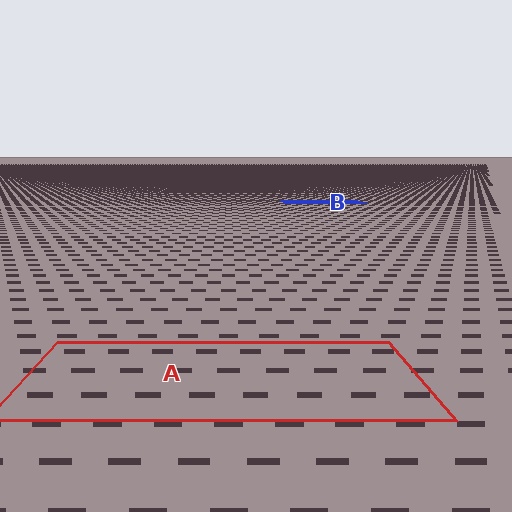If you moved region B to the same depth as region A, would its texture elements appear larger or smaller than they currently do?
They would appear larger. At a closer depth, the same texture elements are projected at a bigger on-screen size.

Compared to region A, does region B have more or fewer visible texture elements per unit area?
Region B has more texture elements per unit area — they are packed more densely because it is farther away.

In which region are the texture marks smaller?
The texture marks are smaller in region B, because it is farther away.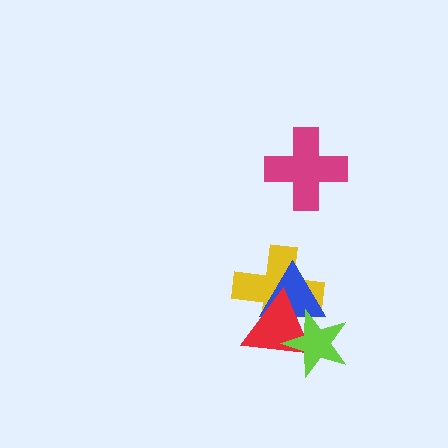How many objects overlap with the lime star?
3 objects overlap with the lime star.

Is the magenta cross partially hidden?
No, no other shape covers it.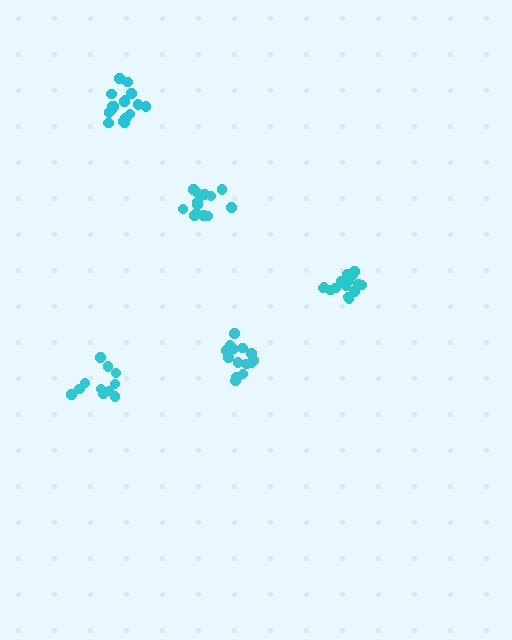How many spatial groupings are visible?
There are 5 spatial groupings.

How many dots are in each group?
Group 1: 13 dots, Group 2: 16 dots, Group 3: 11 dots, Group 4: 16 dots, Group 5: 17 dots (73 total).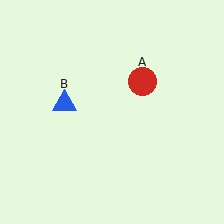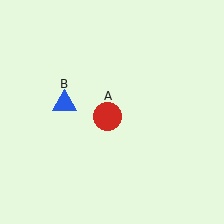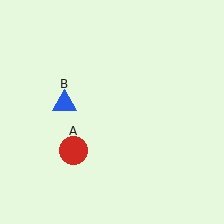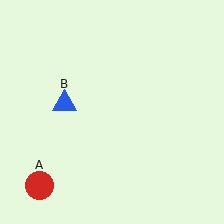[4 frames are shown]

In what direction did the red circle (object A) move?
The red circle (object A) moved down and to the left.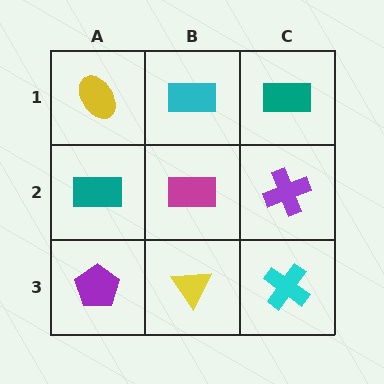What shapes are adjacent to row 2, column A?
A yellow ellipse (row 1, column A), a purple pentagon (row 3, column A), a magenta rectangle (row 2, column B).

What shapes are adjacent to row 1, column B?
A magenta rectangle (row 2, column B), a yellow ellipse (row 1, column A), a teal rectangle (row 1, column C).